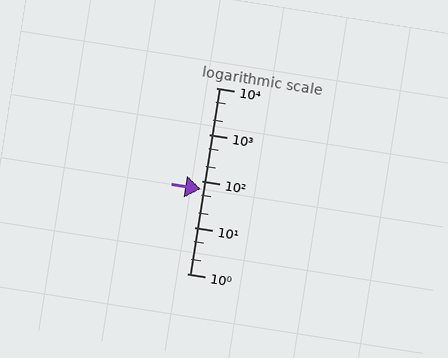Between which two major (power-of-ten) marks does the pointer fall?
The pointer is between 10 and 100.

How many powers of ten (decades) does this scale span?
The scale spans 4 decades, from 1 to 10000.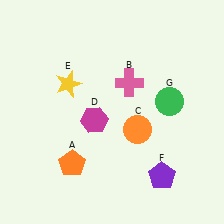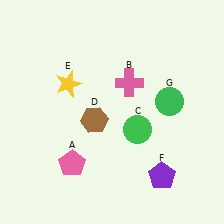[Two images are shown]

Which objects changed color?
A changed from orange to pink. C changed from orange to green. D changed from magenta to brown.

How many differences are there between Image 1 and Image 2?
There are 3 differences between the two images.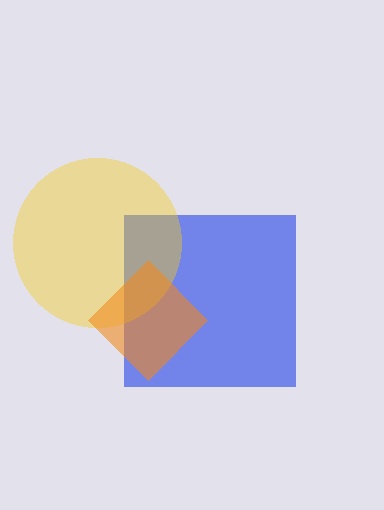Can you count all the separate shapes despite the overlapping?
Yes, there are 3 separate shapes.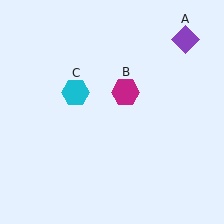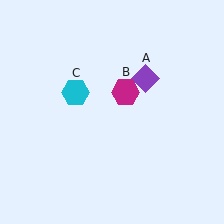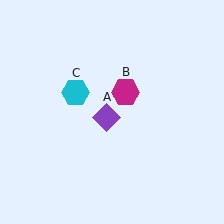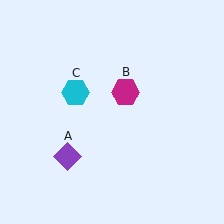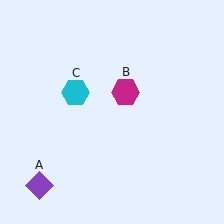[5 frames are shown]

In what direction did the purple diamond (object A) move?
The purple diamond (object A) moved down and to the left.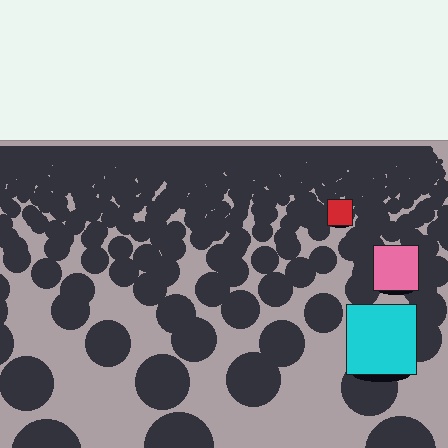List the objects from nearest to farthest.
From nearest to farthest: the cyan square, the pink square, the red square.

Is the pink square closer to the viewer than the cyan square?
No. The cyan square is closer — you can tell from the texture gradient: the ground texture is coarser near it.